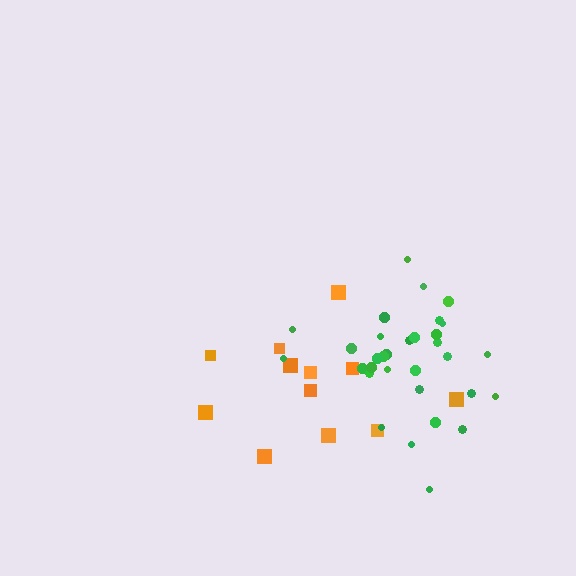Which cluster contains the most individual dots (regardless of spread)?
Green (33).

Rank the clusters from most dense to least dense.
green, orange.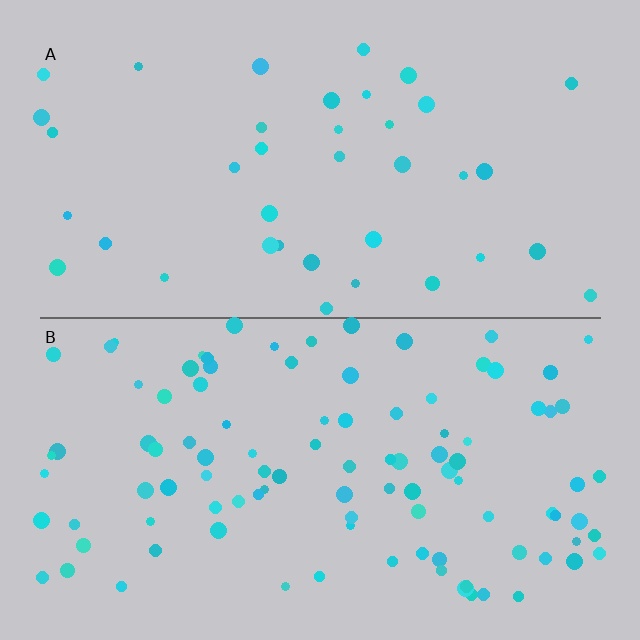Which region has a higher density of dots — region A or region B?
B (the bottom).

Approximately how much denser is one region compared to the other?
Approximately 2.7× — region B over region A.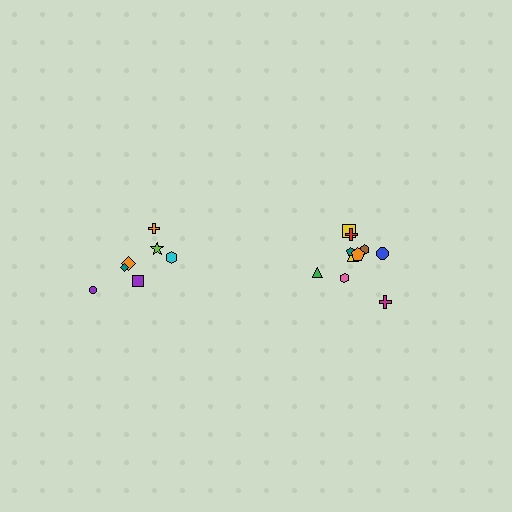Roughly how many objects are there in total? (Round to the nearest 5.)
Roughly 15 objects in total.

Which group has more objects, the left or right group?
The right group.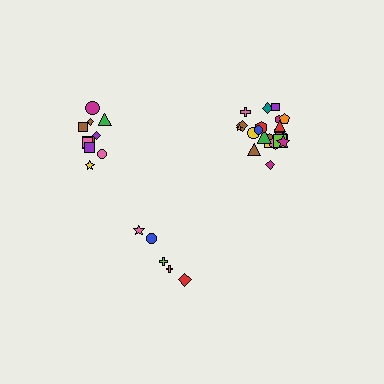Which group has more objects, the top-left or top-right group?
The top-right group.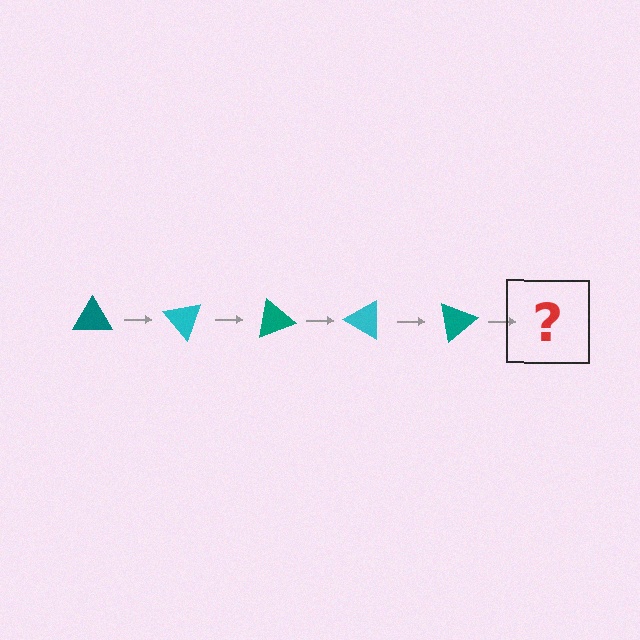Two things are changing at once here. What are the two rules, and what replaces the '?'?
The two rules are that it rotates 50 degrees each step and the color cycles through teal and cyan. The '?' should be a cyan triangle, rotated 250 degrees from the start.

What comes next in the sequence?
The next element should be a cyan triangle, rotated 250 degrees from the start.